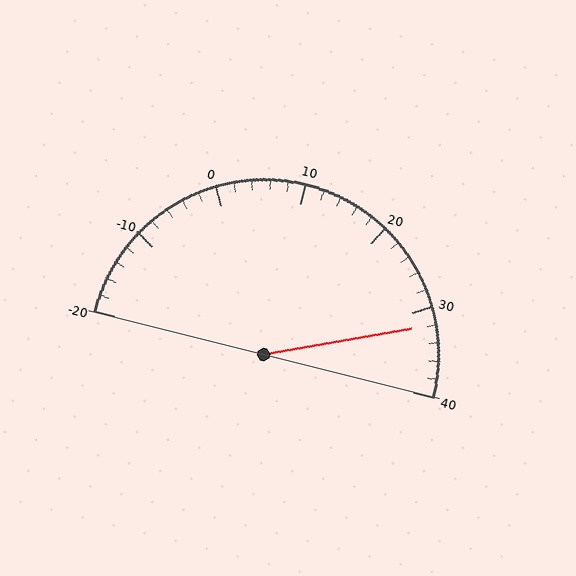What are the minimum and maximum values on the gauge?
The gauge ranges from -20 to 40.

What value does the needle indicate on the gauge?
The needle indicates approximately 32.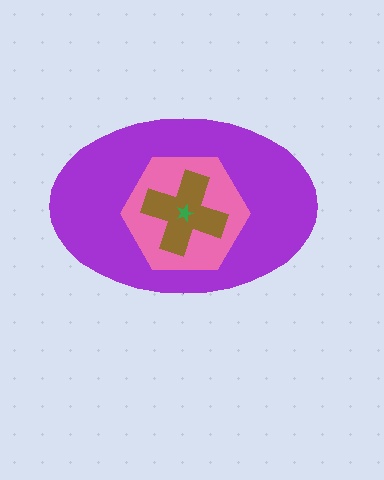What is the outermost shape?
The purple ellipse.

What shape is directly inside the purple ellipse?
The pink hexagon.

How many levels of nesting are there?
4.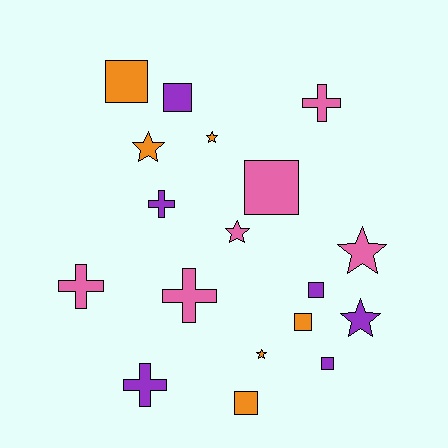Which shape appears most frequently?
Square, with 7 objects.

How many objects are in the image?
There are 18 objects.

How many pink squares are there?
There is 1 pink square.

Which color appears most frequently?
Purple, with 6 objects.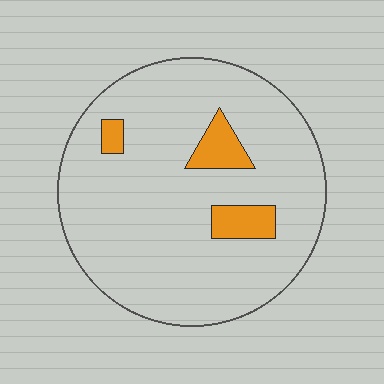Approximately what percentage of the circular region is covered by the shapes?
Approximately 10%.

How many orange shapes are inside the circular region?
3.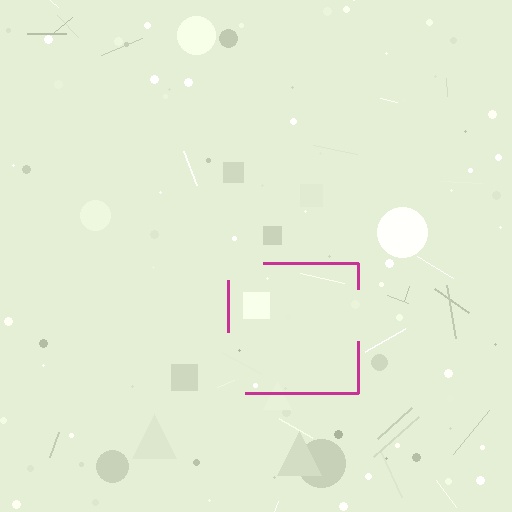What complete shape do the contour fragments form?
The contour fragments form a square.